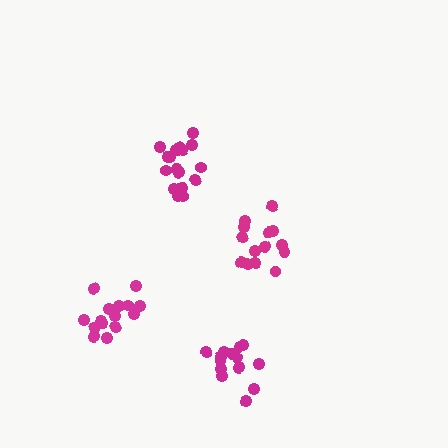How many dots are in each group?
Group 1: 18 dots, Group 2: 14 dots, Group 3: 14 dots, Group 4: 15 dots (61 total).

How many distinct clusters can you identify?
There are 4 distinct clusters.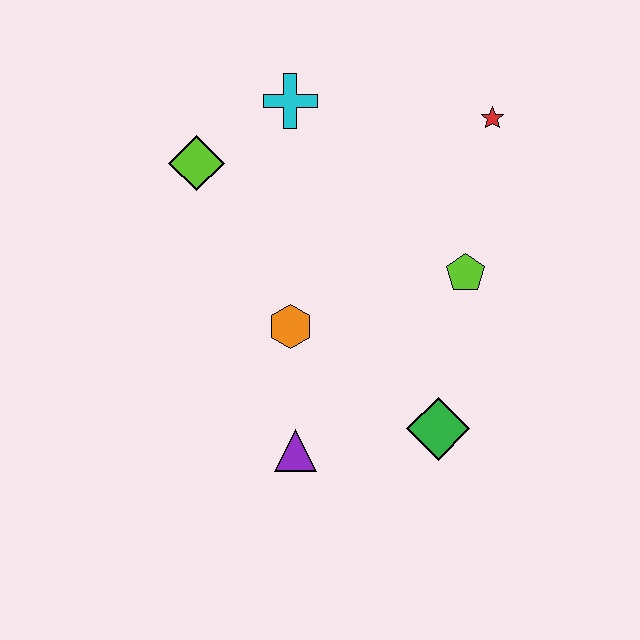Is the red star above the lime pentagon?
Yes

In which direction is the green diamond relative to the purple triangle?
The green diamond is to the right of the purple triangle.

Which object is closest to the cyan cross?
The lime diamond is closest to the cyan cross.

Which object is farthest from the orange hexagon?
The red star is farthest from the orange hexagon.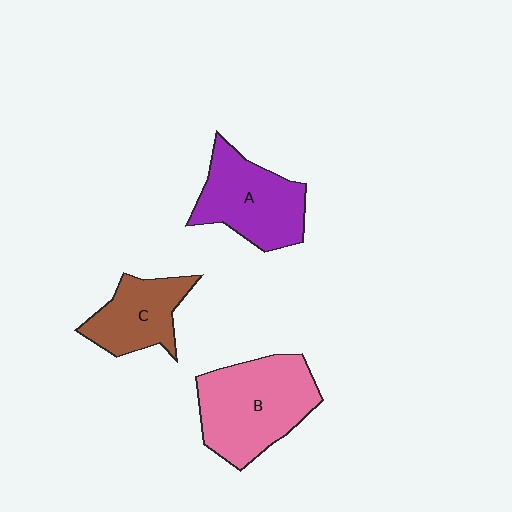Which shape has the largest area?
Shape B (pink).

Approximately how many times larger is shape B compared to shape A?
Approximately 1.2 times.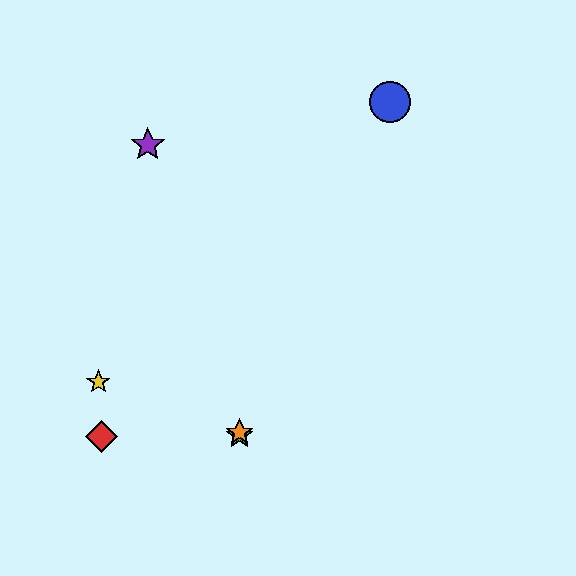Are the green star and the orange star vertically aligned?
Yes, both are at x≈239.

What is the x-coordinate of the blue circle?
The blue circle is at x≈390.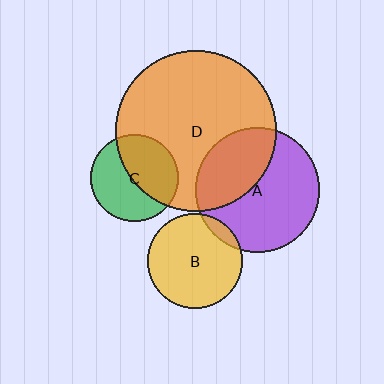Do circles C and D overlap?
Yes.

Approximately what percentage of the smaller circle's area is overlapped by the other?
Approximately 50%.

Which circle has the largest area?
Circle D (orange).